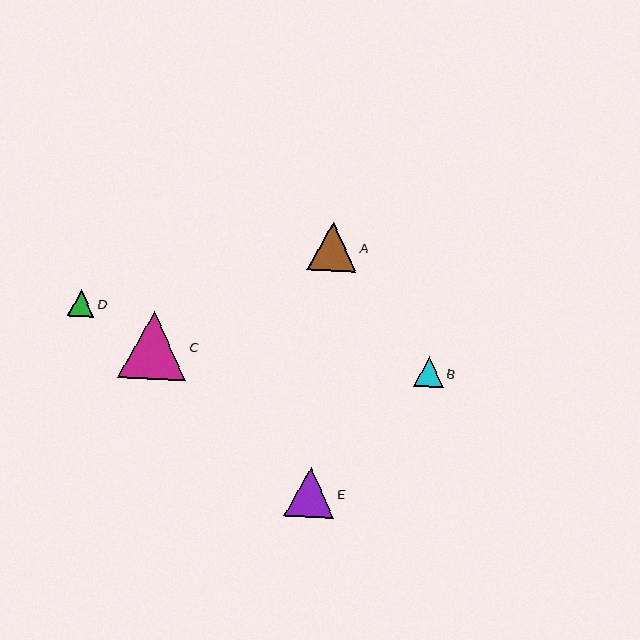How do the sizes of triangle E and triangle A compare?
Triangle E and triangle A are approximately the same size.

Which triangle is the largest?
Triangle C is the largest with a size of approximately 68 pixels.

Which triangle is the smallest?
Triangle D is the smallest with a size of approximately 26 pixels.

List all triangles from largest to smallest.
From largest to smallest: C, E, A, B, D.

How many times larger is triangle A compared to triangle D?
Triangle A is approximately 1.9 times the size of triangle D.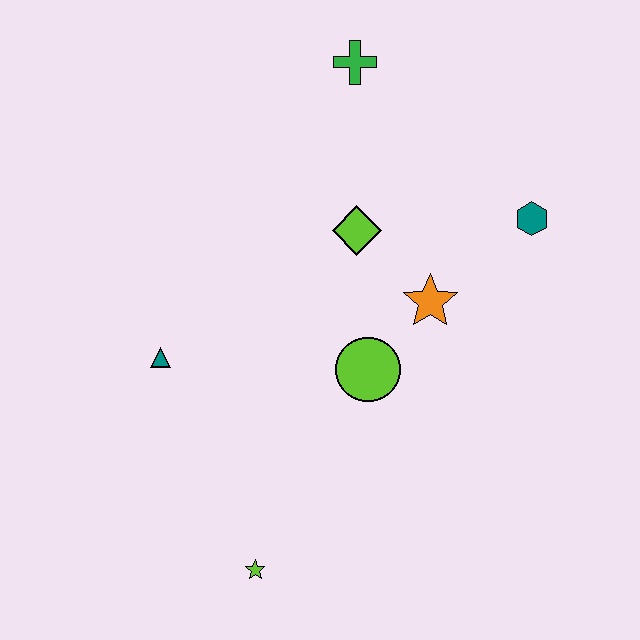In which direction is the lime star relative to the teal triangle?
The lime star is below the teal triangle.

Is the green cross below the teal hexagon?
No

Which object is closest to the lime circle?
The orange star is closest to the lime circle.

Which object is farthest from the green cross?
The lime star is farthest from the green cross.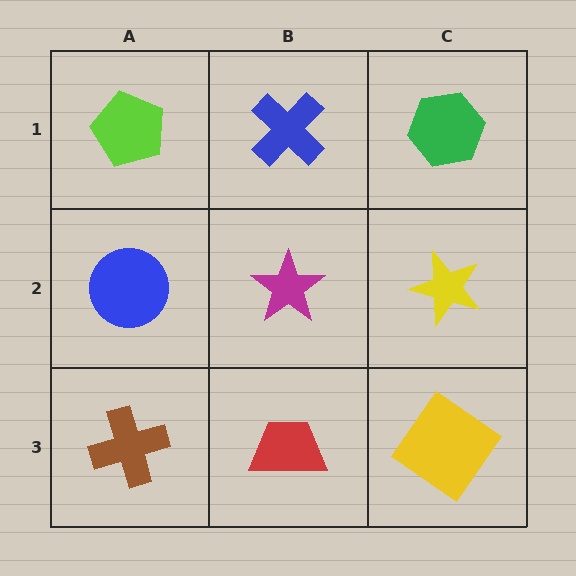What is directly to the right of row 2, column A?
A magenta star.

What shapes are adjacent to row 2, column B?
A blue cross (row 1, column B), a red trapezoid (row 3, column B), a blue circle (row 2, column A), a yellow star (row 2, column C).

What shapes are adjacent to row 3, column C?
A yellow star (row 2, column C), a red trapezoid (row 3, column B).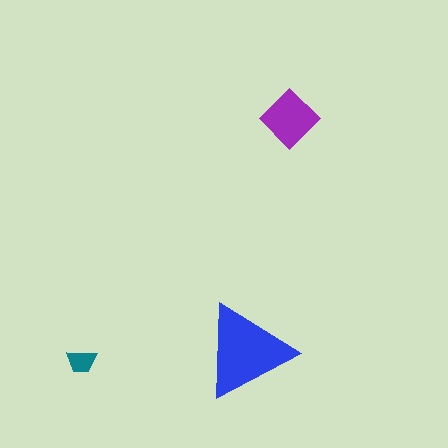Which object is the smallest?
The teal trapezoid.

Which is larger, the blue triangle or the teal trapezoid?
The blue triangle.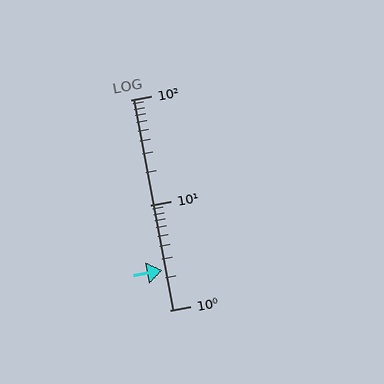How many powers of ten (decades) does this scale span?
The scale spans 2 decades, from 1 to 100.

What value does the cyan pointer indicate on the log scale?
The pointer indicates approximately 2.4.